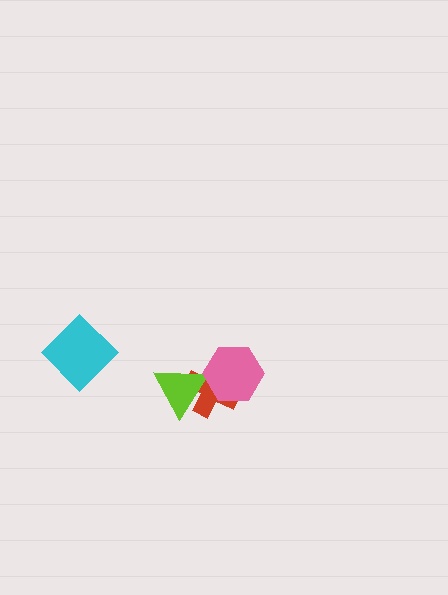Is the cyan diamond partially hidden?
No, no other shape covers it.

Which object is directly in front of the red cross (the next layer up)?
The lime triangle is directly in front of the red cross.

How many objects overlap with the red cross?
2 objects overlap with the red cross.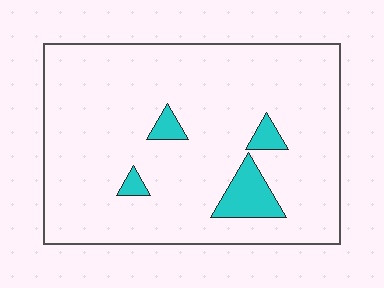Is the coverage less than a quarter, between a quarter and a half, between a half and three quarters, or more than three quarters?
Less than a quarter.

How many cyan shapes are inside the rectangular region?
4.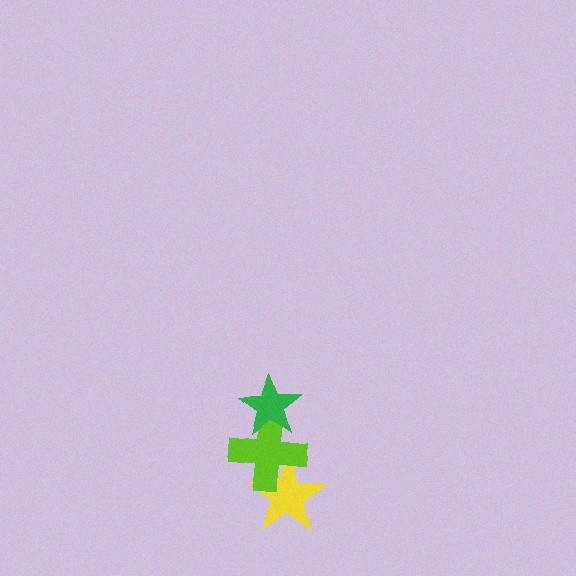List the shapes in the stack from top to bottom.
From top to bottom: the green star, the lime cross, the yellow star.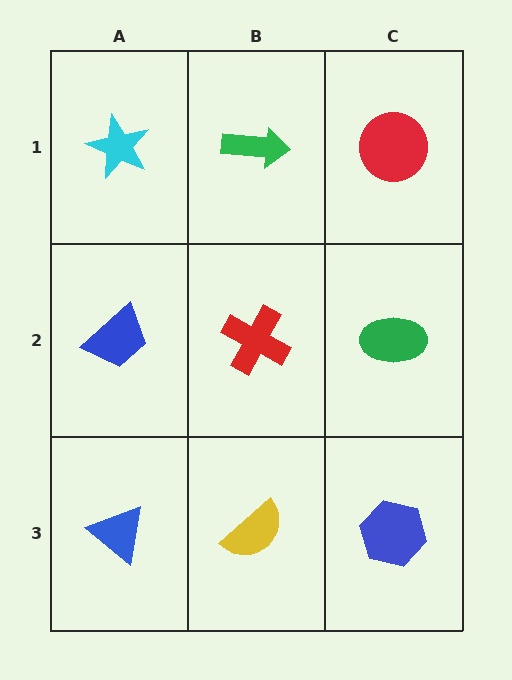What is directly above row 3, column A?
A blue trapezoid.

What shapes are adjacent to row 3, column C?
A green ellipse (row 2, column C), a yellow semicircle (row 3, column B).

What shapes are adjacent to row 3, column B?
A red cross (row 2, column B), a blue triangle (row 3, column A), a blue hexagon (row 3, column C).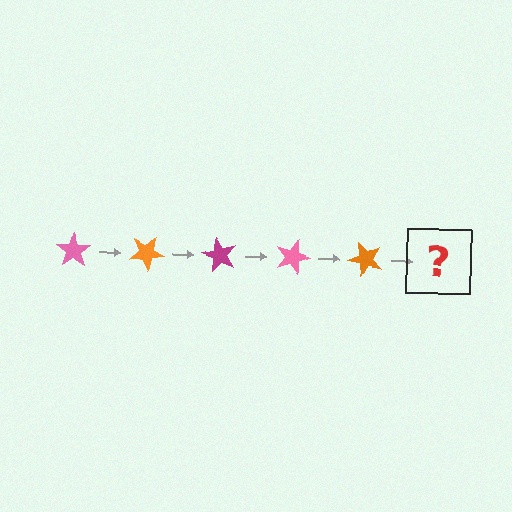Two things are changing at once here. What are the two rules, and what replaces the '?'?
The two rules are that it rotates 30 degrees each step and the color cycles through pink, orange, and magenta. The '?' should be a magenta star, rotated 150 degrees from the start.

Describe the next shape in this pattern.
It should be a magenta star, rotated 150 degrees from the start.